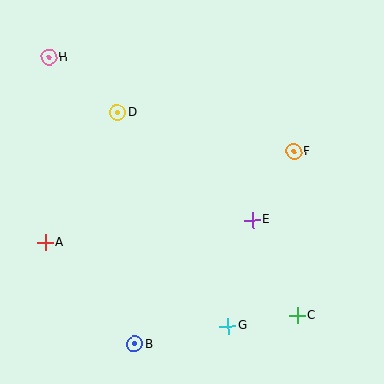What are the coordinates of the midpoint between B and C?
The midpoint between B and C is at (216, 330).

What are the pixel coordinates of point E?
Point E is at (252, 220).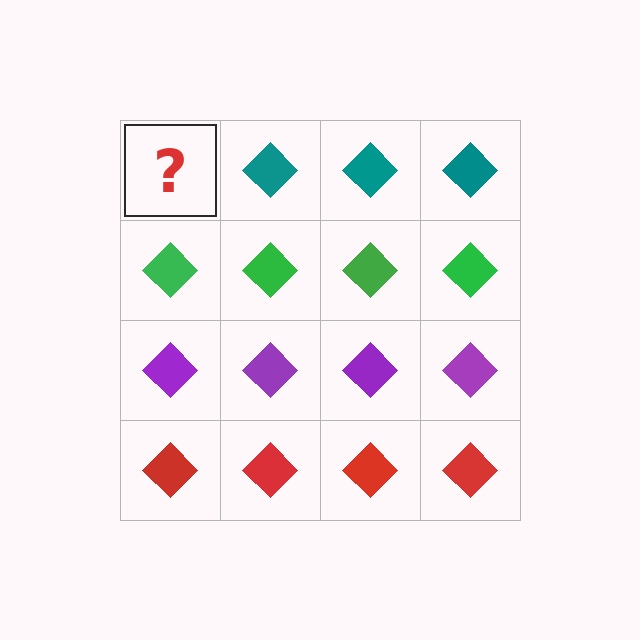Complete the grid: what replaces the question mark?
The question mark should be replaced with a teal diamond.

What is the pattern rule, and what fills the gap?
The rule is that each row has a consistent color. The gap should be filled with a teal diamond.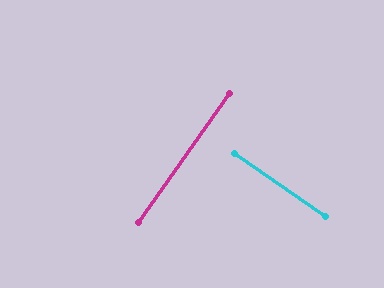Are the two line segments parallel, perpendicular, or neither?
Perpendicular — they meet at approximately 90°.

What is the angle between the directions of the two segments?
Approximately 90 degrees.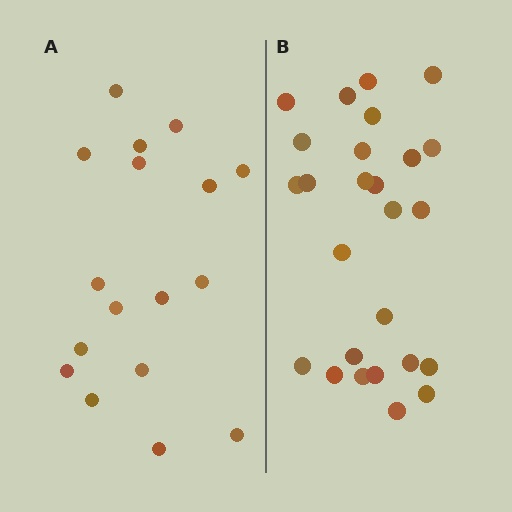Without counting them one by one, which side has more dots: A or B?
Region B (the right region) has more dots.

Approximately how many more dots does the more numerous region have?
Region B has roughly 8 or so more dots than region A.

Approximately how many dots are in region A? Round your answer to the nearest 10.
About 20 dots. (The exact count is 17, which rounds to 20.)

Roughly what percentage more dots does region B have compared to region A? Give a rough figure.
About 55% more.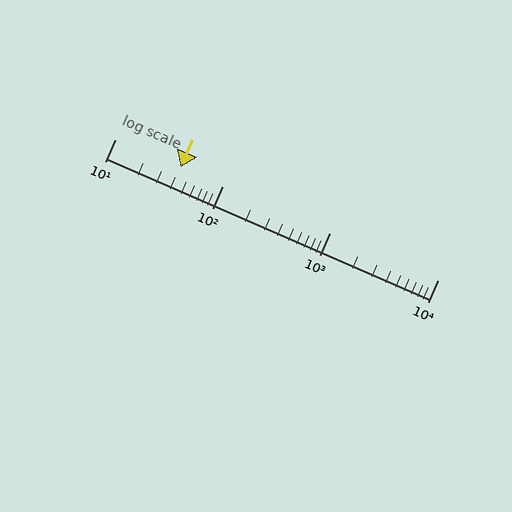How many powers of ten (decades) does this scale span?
The scale spans 3 decades, from 10 to 10000.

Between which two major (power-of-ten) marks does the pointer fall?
The pointer is between 10 and 100.